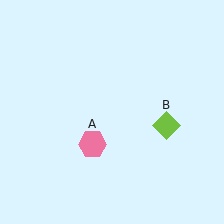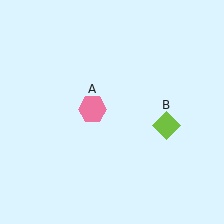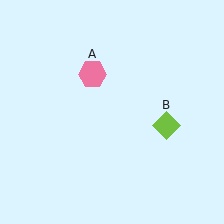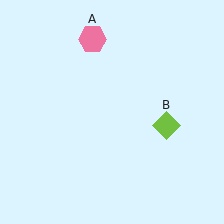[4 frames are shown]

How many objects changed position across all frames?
1 object changed position: pink hexagon (object A).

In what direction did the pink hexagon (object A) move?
The pink hexagon (object A) moved up.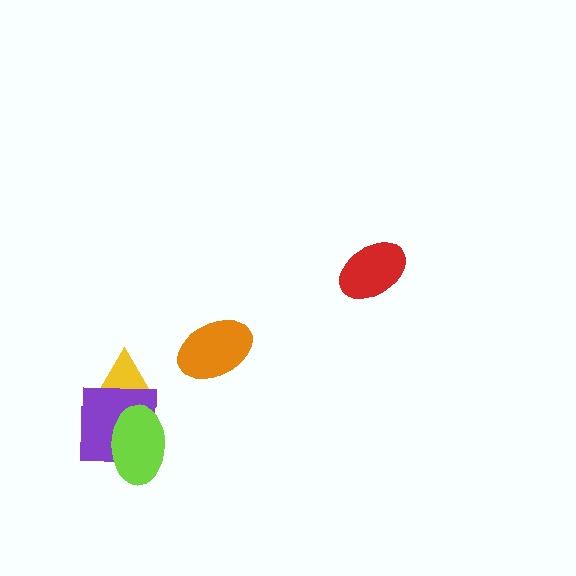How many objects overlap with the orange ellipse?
0 objects overlap with the orange ellipse.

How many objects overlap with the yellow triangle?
2 objects overlap with the yellow triangle.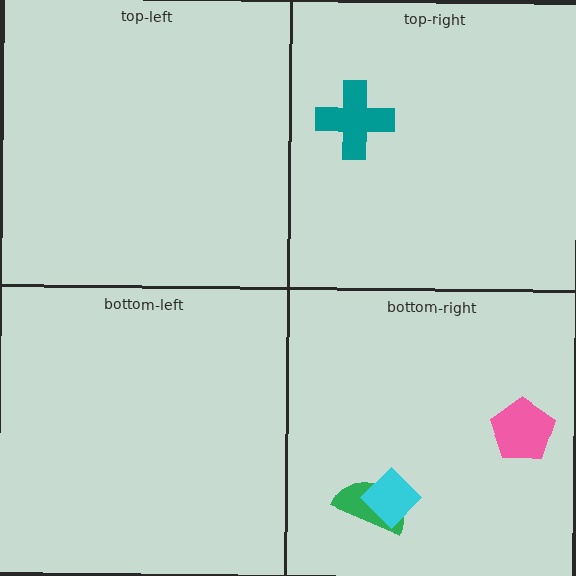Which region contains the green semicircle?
The bottom-right region.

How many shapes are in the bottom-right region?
3.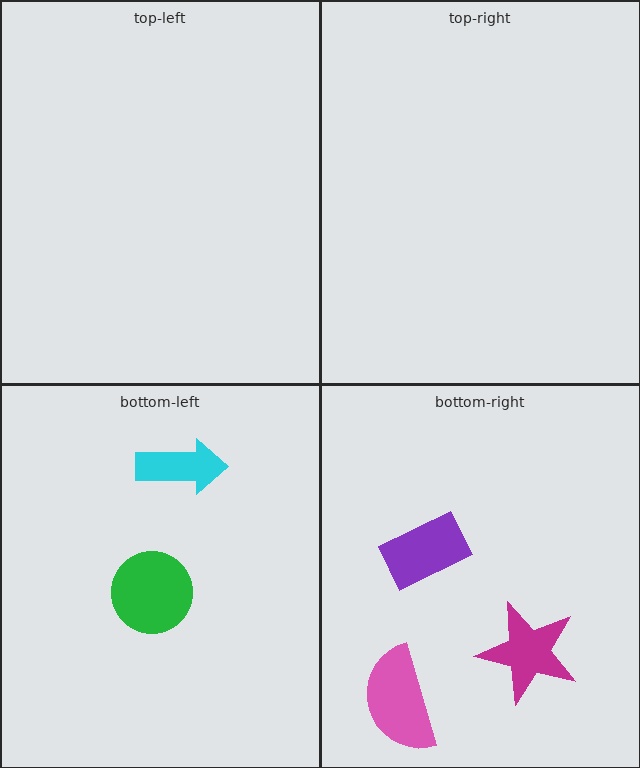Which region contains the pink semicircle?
The bottom-right region.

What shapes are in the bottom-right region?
The magenta star, the purple rectangle, the pink semicircle.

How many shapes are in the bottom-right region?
3.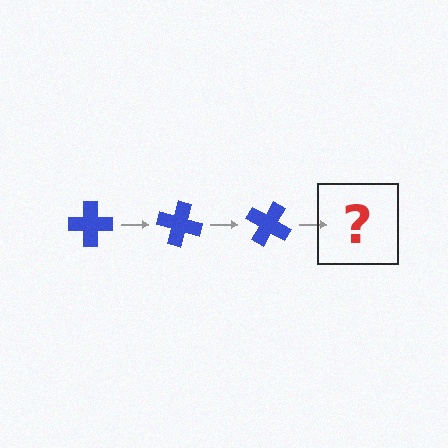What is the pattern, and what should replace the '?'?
The pattern is that the cross rotates 15 degrees each step. The '?' should be a blue cross rotated 45 degrees.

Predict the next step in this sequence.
The next step is a blue cross rotated 45 degrees.